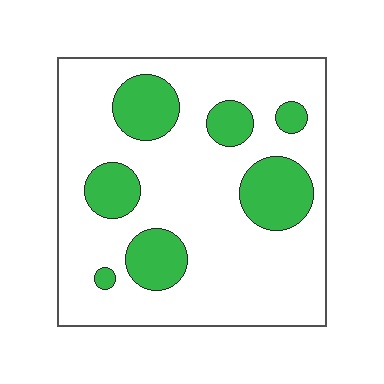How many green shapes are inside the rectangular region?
7.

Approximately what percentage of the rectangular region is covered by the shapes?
Approximately 25%.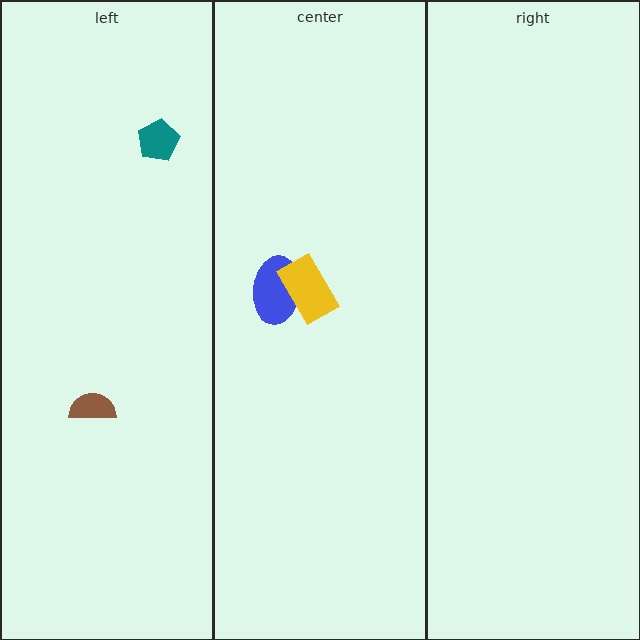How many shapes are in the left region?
2.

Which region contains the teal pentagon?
The left region.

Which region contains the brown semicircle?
The left region.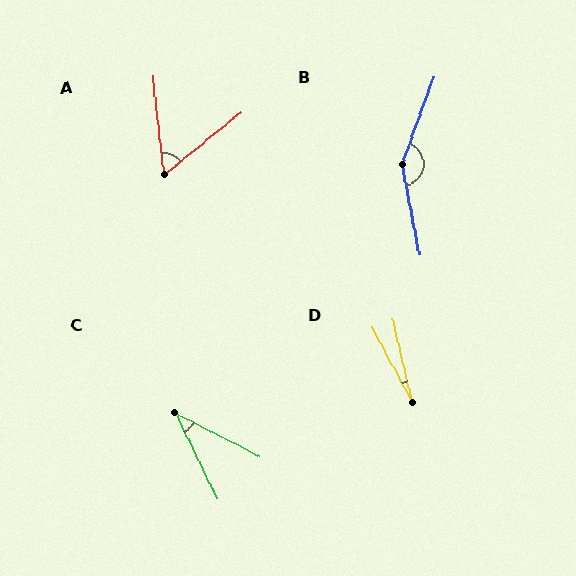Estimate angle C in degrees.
Approximately 37 degrees.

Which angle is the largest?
B, at approximately 149 degrees.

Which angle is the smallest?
D, at approximately 15 degrees.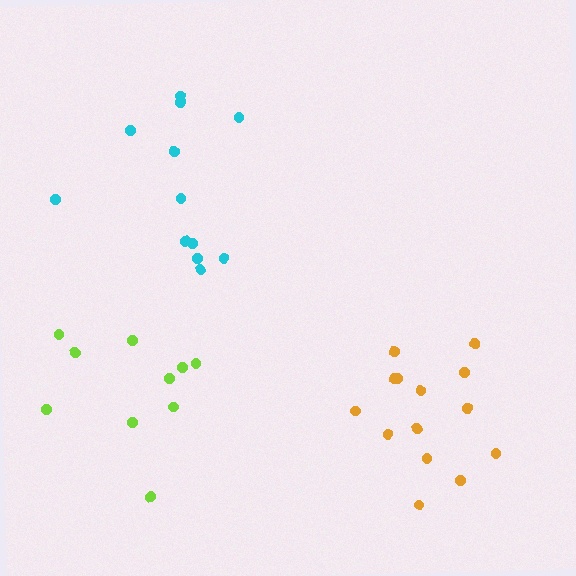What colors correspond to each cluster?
The clusters are colored: orange, cyan, lime.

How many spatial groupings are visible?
There are 3 spatial groupings.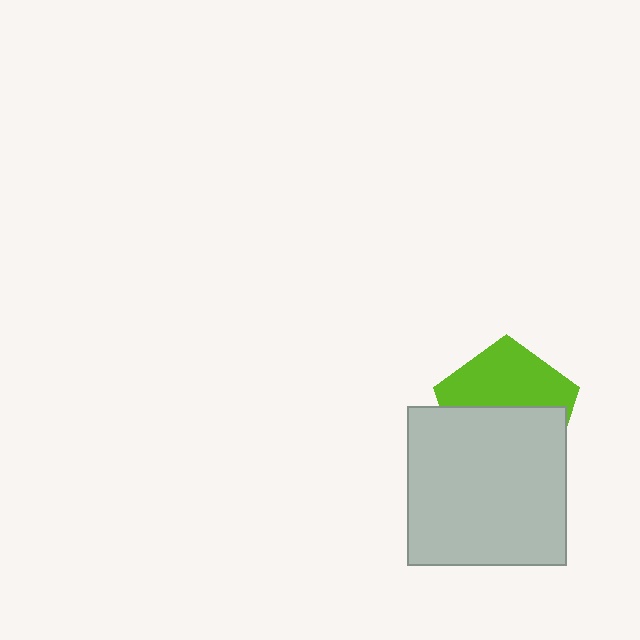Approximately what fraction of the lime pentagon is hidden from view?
Roughly 54% of the lime pentagon is hidden behind the light gray square.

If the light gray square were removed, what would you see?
You would see the complete lime pentagon.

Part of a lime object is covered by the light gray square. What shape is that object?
It is a pentagon.